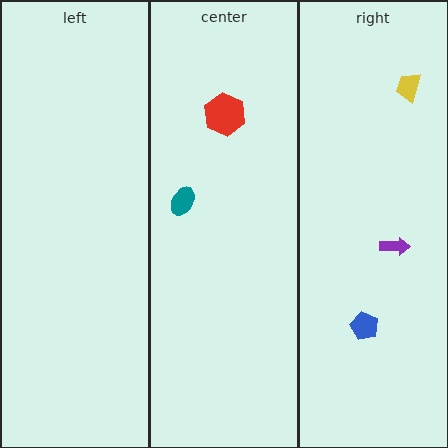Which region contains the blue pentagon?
The right region.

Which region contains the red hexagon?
The center region.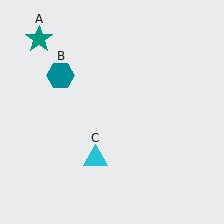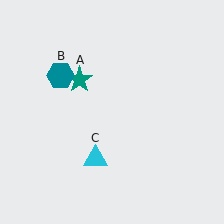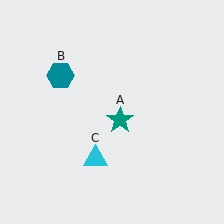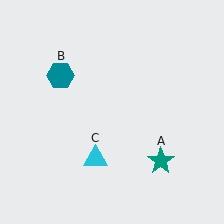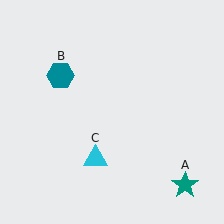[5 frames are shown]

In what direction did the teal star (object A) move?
The teal star (object A) moved down and to the right.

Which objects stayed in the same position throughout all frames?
Teal hexagon (object B) and cyan triangle (object C) remained stationary.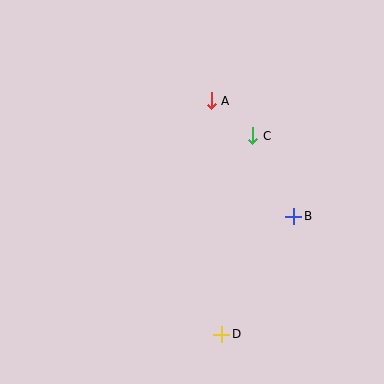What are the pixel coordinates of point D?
Point D is at (222, 334).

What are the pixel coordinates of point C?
Point C is at (253, 136).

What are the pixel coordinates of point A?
Point A is at (211, 101).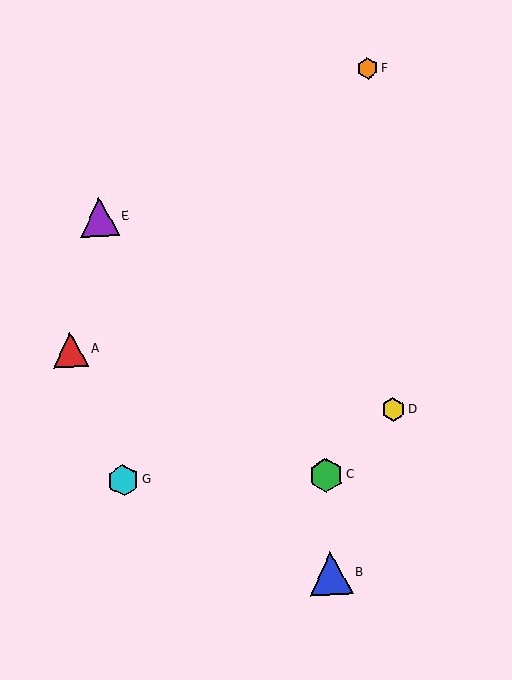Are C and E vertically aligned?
No, C is at x≈326 and E is at x≈99.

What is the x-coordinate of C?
Object C is at x≈326.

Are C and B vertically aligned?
Yes, both are at x≈326.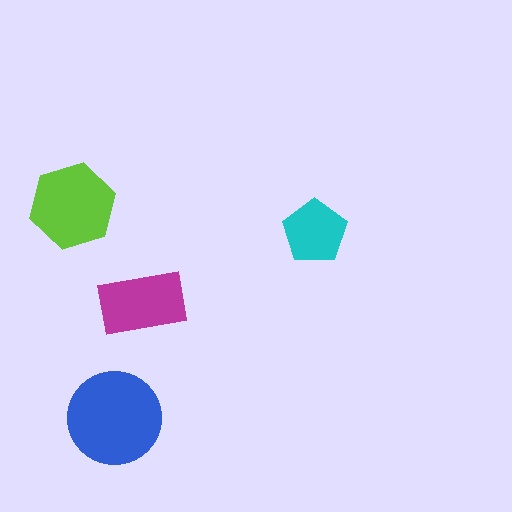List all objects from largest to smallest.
The blue circle, the lime hexagon, the magenta rectangle, the cyan pentagon.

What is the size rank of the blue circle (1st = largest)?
1st.